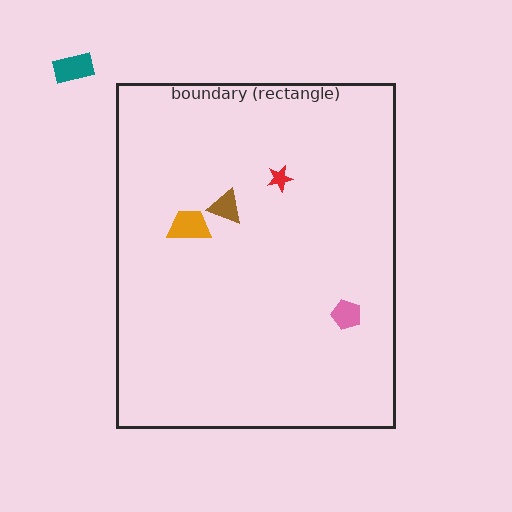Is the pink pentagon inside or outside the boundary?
Inside.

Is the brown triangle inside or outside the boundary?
Inside.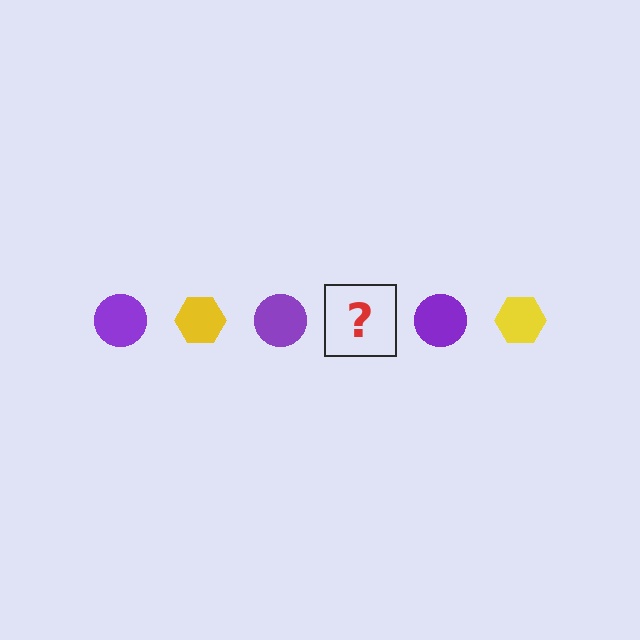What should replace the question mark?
The question mark should be replaced with a yellow hexagon.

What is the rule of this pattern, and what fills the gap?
The rule is that the pattern alternates between purple circle and yellow hexagon. The gap should be filled with a yellow hexagon.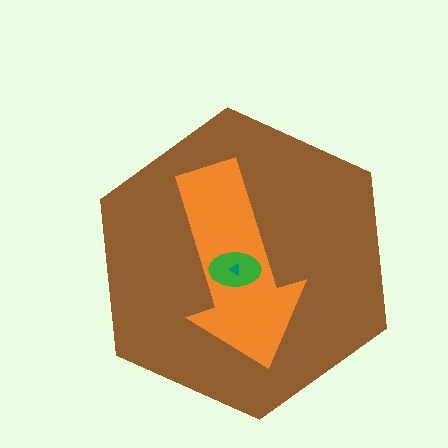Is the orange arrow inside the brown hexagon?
Yes.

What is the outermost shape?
The brown hexagon.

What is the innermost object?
The teal triangle.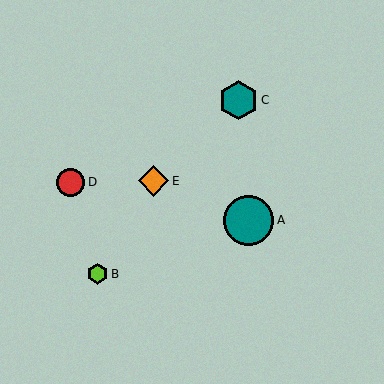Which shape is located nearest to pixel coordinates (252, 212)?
The teal circle (labeled A) at (249, 220) is nearest to that location.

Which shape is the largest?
The teal circle (labeled A) is the largest.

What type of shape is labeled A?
Shape A is a teal circle.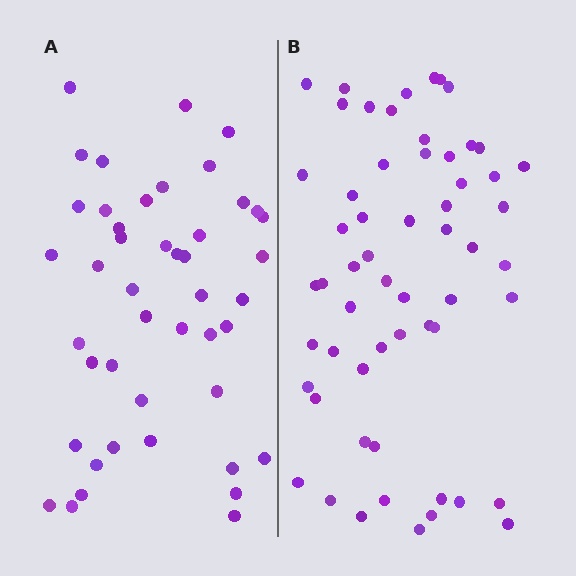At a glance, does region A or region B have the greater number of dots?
Region B (the right region) has more dots.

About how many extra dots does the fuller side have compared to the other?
Region B has approximately 15 more dots than region A.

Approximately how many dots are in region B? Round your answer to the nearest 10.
About 60 dots. (The exact count is 58, which rounds to 60.)